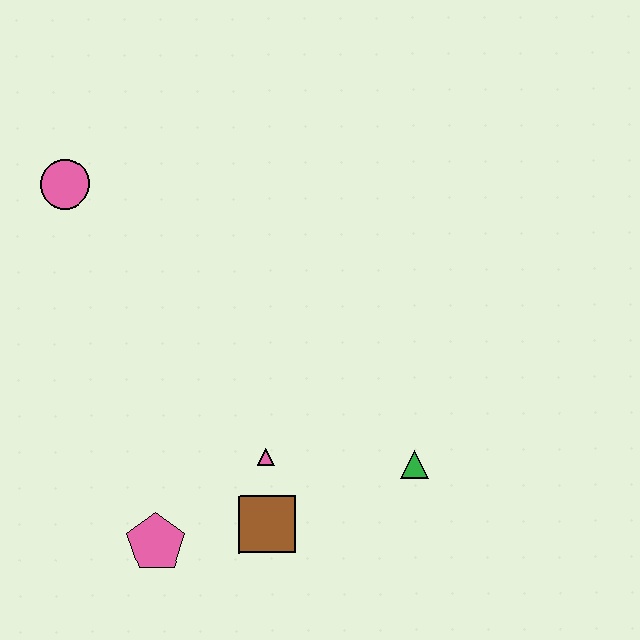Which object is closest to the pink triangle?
The brown square is closest to the pink triangle.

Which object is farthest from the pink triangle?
The pink circle is farthest from the pink triangle.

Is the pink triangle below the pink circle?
Yes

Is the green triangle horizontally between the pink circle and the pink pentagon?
No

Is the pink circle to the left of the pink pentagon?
Yes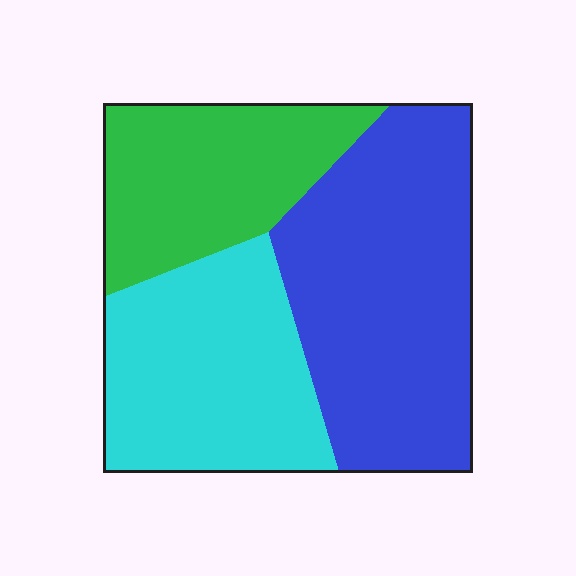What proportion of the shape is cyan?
Cyan covers roughly 30% of the shape.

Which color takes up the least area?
Green, at roughly 25%.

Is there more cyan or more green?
Cyan.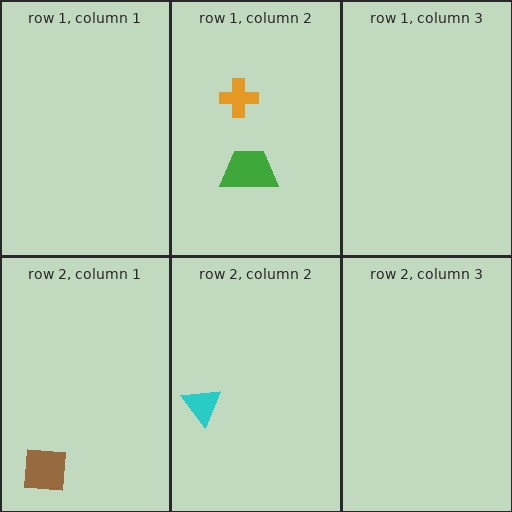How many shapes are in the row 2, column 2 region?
1.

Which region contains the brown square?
The row 2, column 1 region.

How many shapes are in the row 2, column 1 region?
1.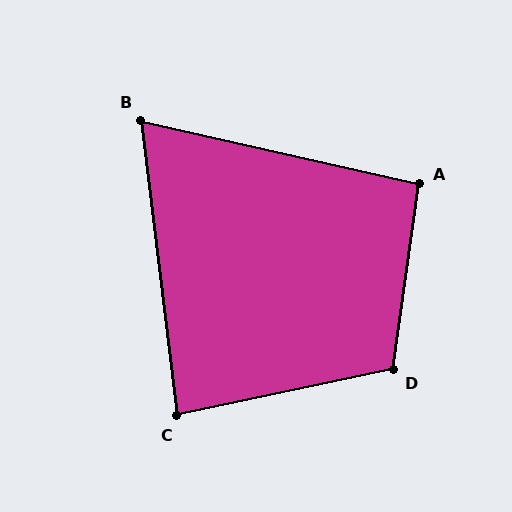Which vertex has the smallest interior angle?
B, at approximately 70 degrees.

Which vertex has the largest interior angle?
D, at approximately 110 degrees.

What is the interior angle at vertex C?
Approximately 85 degrees (acute).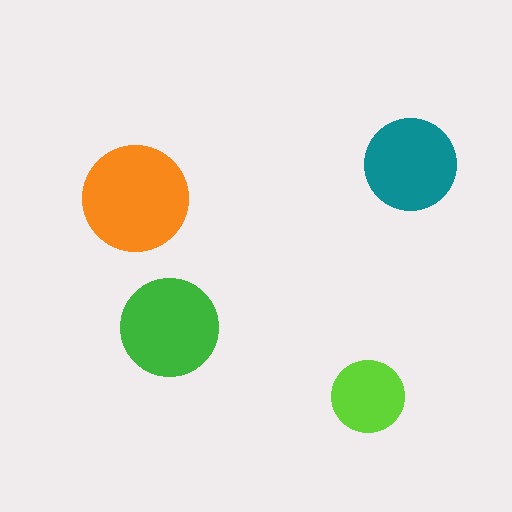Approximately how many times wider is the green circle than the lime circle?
About 1.5 times wider.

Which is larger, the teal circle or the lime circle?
The teal one.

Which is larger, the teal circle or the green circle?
The green one.